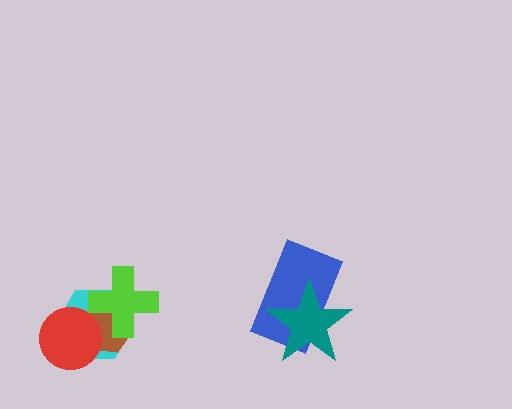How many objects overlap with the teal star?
1 object overlaps with the teal star.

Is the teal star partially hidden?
No, no other shape covers it.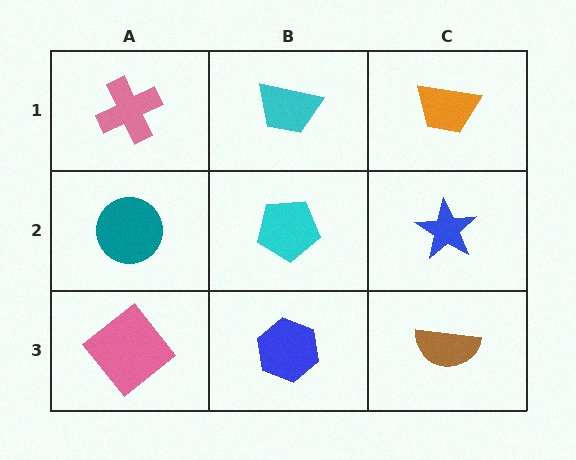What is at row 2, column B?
A cyan pentagon.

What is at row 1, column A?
A pink cross.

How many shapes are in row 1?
3 shapes.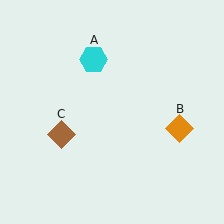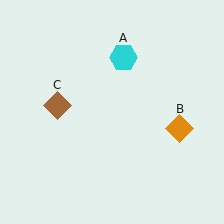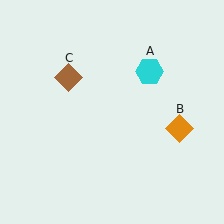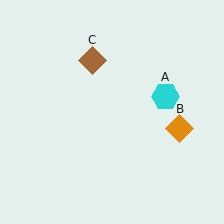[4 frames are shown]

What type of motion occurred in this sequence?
The cyan hexagon (object A), brown diamond (object C) rotated clockwise around the center of the scene.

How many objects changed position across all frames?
2 objects changed position: cyan hexagon (object A), brown diamond (object C).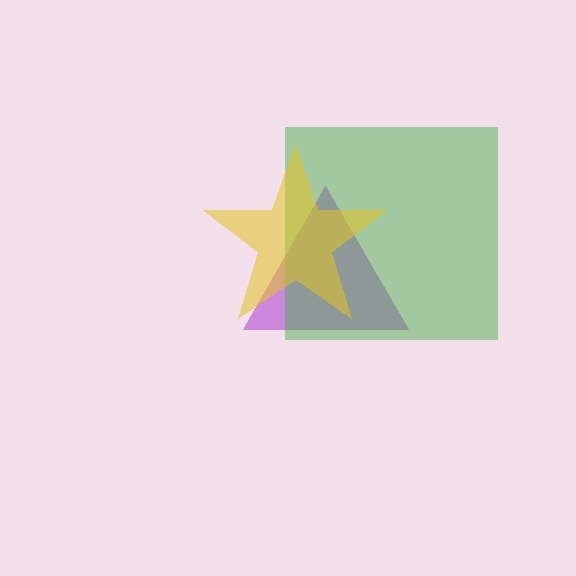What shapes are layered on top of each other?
The layered shapes are: a purple triangle, a green square, a yellow star.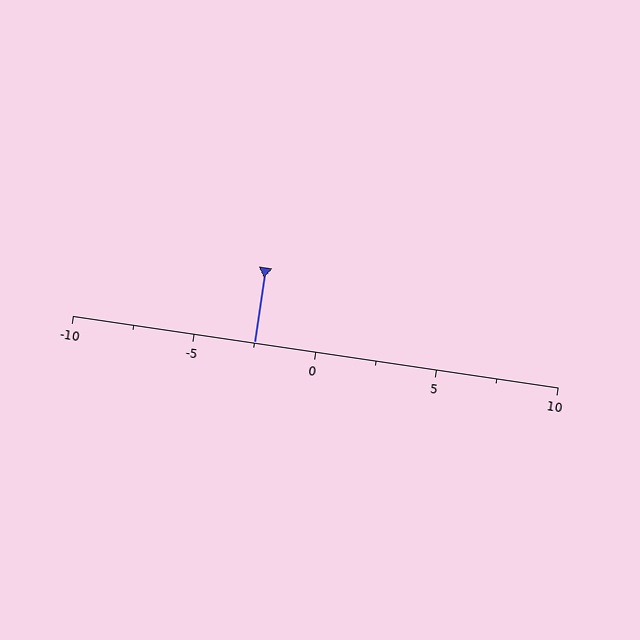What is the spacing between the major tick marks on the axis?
The major ticks are spaced 5 apart.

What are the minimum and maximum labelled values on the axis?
The axis runs from -10 to 10.